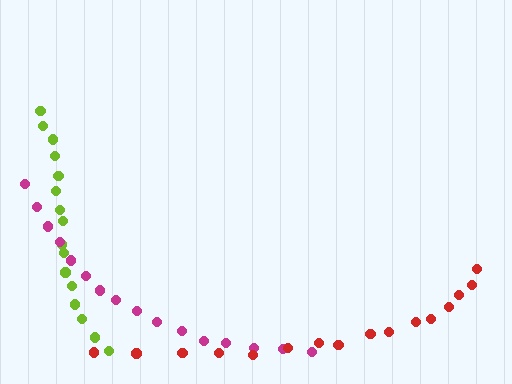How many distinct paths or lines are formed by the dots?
There are 3 distinct paths.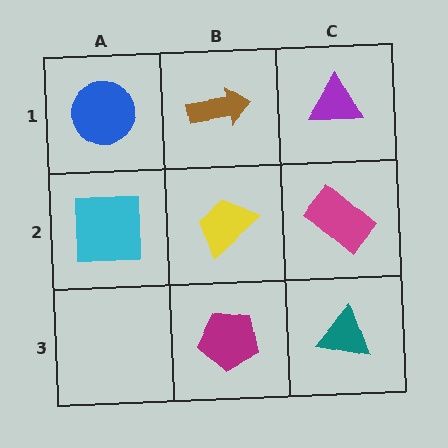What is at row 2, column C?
A magenta rectangle.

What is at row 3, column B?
A magenta pentagon.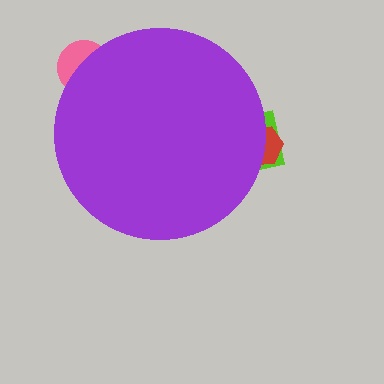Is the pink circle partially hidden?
Yes, the pink circle is partially hidden behind the purple circle.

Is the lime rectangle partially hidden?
Yes, the lime rectangle is partially hidden behind the purple circle.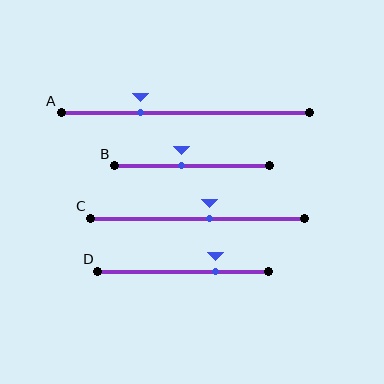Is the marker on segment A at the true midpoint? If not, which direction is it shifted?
No, the marker on segment A is shifted to the left by about 18% of the segment length.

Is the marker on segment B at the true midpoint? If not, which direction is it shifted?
No, the marker on segment B is shifted to the left by about 7% of the segment length.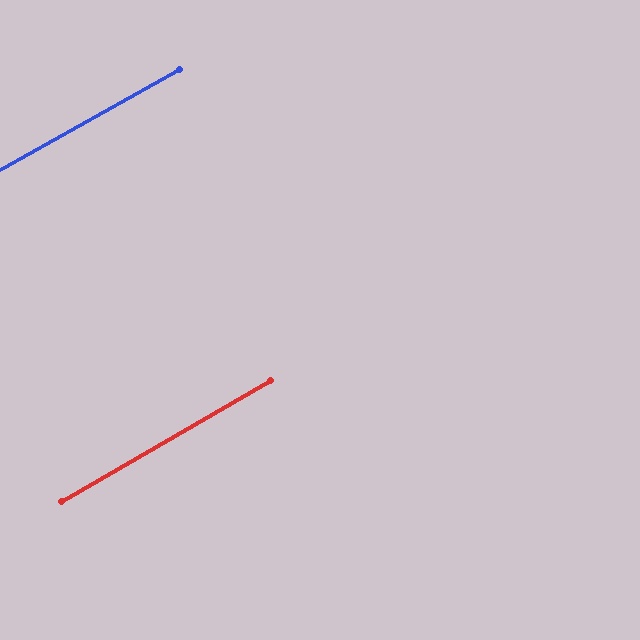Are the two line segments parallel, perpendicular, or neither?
Parallel — their directions differ by only 0.9°.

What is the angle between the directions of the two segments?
Approximately 1 degree.